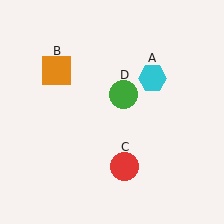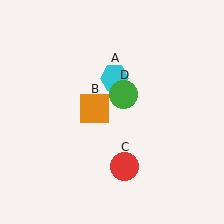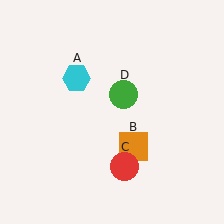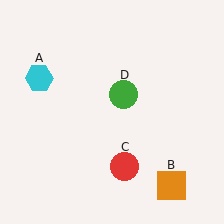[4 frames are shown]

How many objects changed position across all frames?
2 objects changed position: cyan hexagon (object A), orange square (object B).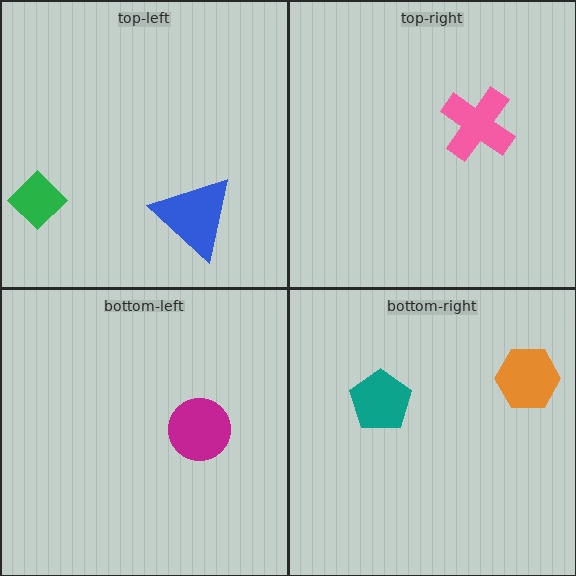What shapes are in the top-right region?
The pink cross.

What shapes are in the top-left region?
The green diamond, the blue triangle.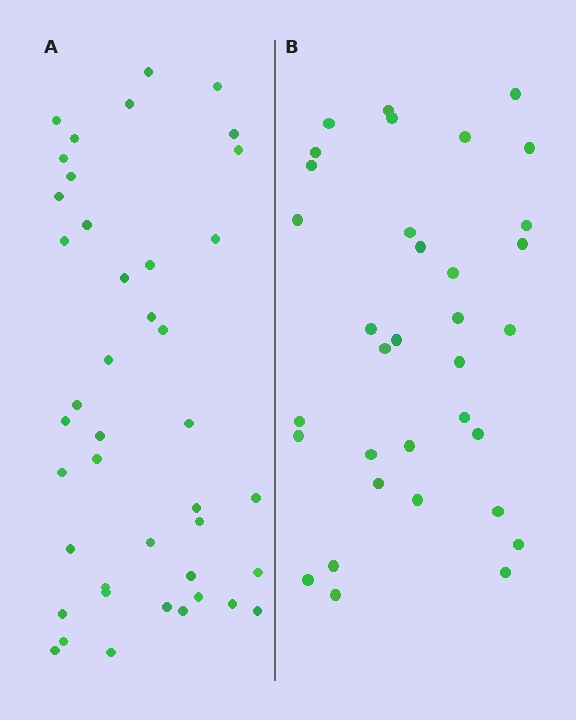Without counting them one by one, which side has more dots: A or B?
Region A (the left region) has more dots.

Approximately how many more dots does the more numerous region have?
Region A has roughly 8 or so more dots than region B.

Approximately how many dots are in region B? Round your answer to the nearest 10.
About 30 dots. (The exact count is 34, which rounds to 30.)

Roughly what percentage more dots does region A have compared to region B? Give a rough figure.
About 25% more.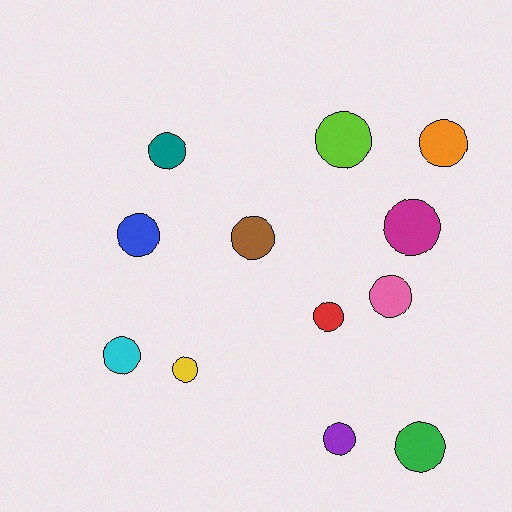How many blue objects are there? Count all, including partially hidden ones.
There is 1 blue object.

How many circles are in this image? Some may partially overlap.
There are 12 circles.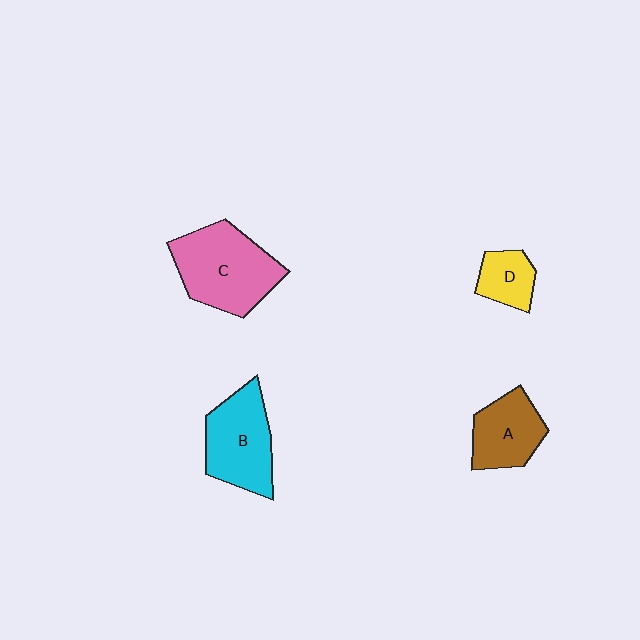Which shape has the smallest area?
Shape D (yellow).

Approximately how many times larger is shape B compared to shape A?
Approximately 1.3 times.